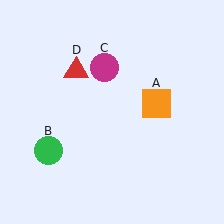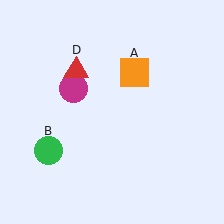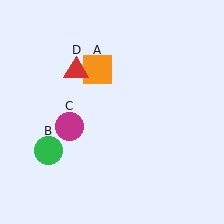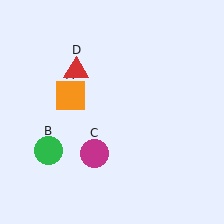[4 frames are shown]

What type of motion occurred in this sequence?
The orange square (object A), magenta circle (object C) rotated counterclockwise around the center of the scene.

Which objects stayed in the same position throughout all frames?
Green circle (object B) and red triangle (object D) remained stationary.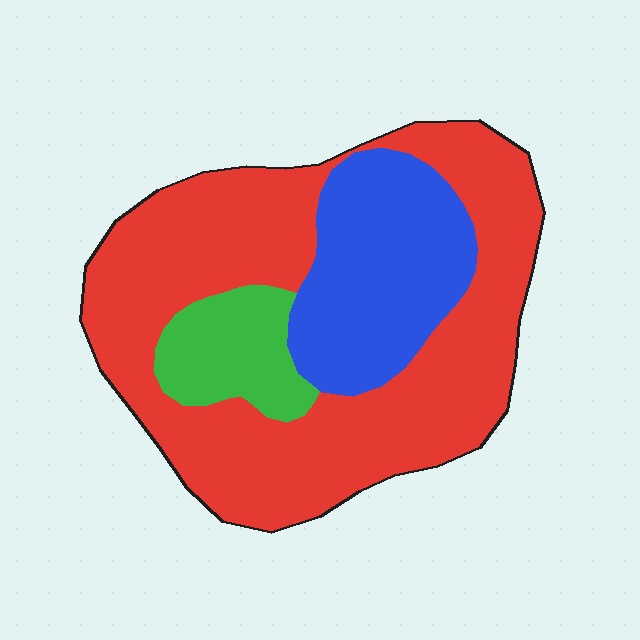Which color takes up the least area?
Green, at roughly 10%.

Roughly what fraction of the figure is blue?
Blue covers 24% of the figure.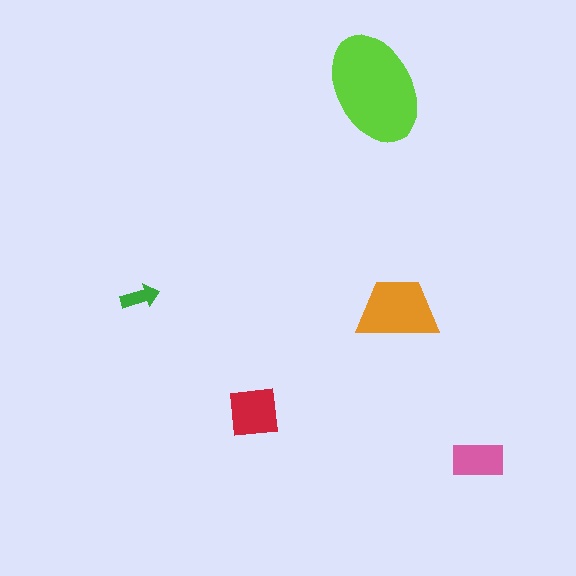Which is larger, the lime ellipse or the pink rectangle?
The lime ellipse.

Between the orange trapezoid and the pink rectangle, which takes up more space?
The orange trapezoid.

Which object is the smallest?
The green arrow.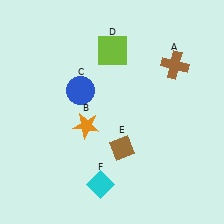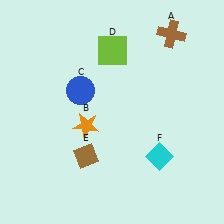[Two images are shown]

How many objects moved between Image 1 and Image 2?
3 objects moved between the two images.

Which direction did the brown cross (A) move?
The brown cross (A) moved up.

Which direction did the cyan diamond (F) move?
The cyan diamond (F) moved right.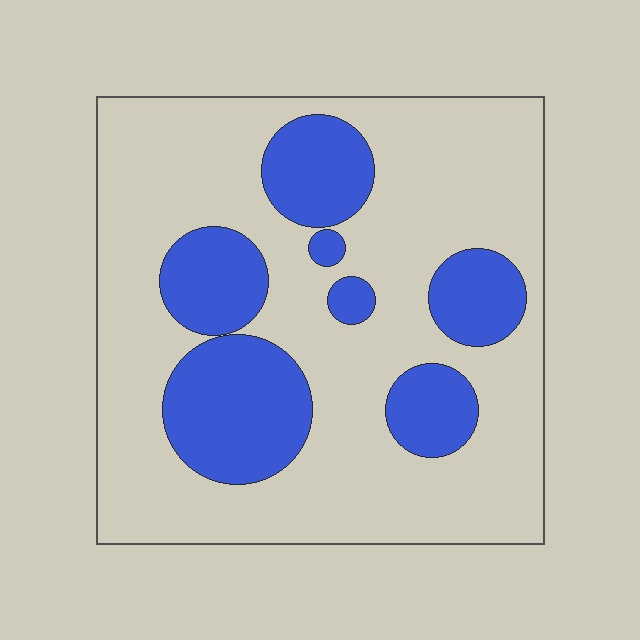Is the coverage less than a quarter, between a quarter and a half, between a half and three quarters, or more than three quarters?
Between a quarter and a half.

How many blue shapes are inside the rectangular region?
7.